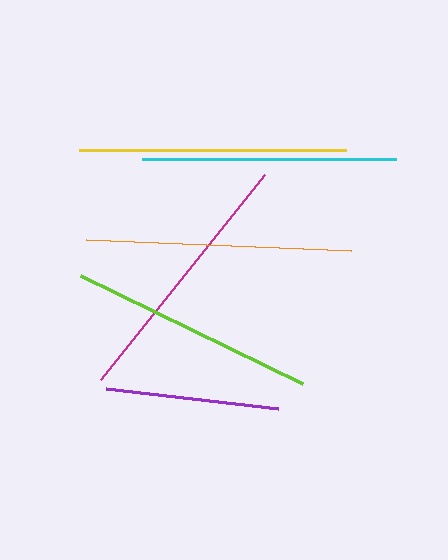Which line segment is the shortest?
The purple line is the shortest at approximately 174 pixels.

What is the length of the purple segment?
The purple segment is approximately 174 pixels long.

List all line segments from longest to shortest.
From longest to shortest: yellow, orange, magenta, cyan, lime, purple.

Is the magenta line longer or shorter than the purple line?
The magenta line is longer than the purple line.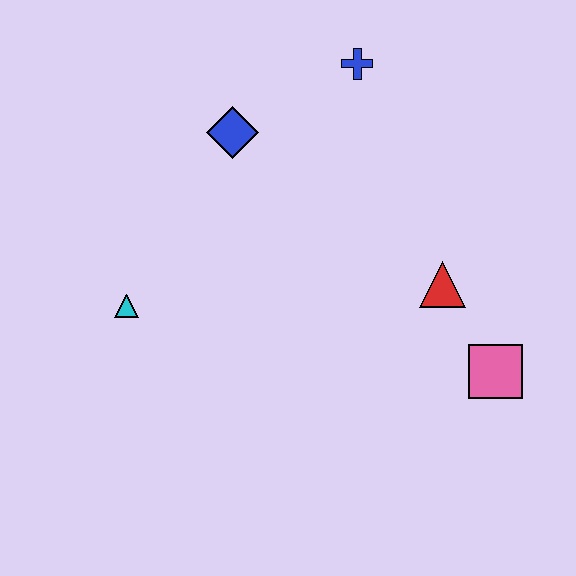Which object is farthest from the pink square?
The cyan triangle is farthest from the pink square.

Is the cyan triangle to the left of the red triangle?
Yes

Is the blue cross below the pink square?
No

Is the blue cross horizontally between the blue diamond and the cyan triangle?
No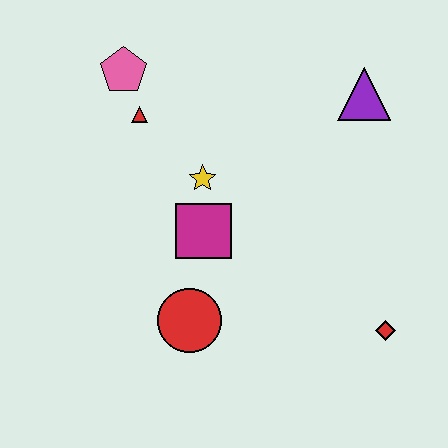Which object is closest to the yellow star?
The magenta square is closest to the yellow star.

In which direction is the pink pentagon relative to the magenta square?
The pink pentagon is above the magenta square.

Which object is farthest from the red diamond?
The pink pentagon is farthest from the red diamond.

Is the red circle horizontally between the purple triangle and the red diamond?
No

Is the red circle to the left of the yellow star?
Yes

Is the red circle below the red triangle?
Yes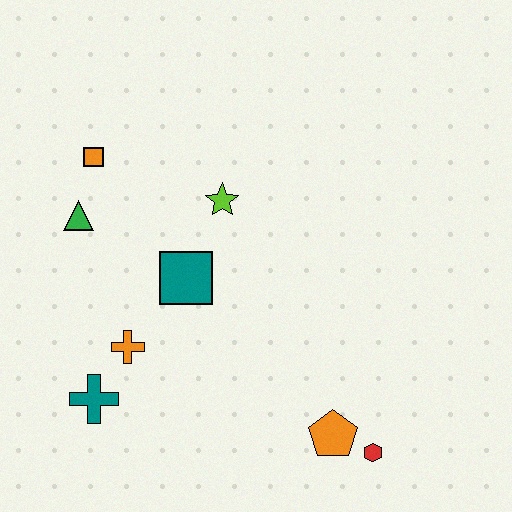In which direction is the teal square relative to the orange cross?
The teal square is above the orange cross.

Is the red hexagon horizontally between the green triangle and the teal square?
No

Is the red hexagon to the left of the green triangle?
No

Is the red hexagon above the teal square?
No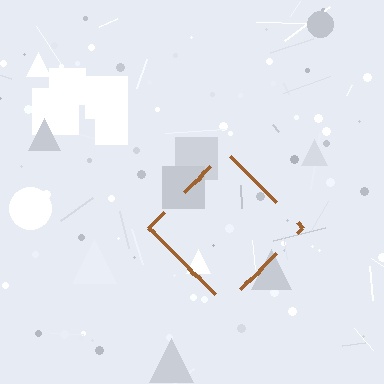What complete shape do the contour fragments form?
The contour fragments form a diamond.